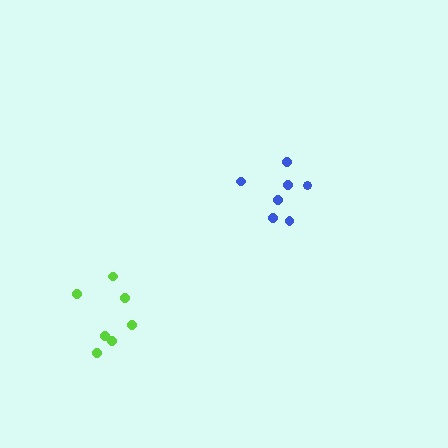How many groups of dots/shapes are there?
There are 2 groups.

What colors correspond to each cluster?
The clusters are colored: blue, lime.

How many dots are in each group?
Group 1: 7 dots, Group 2: 7 dots (14 total).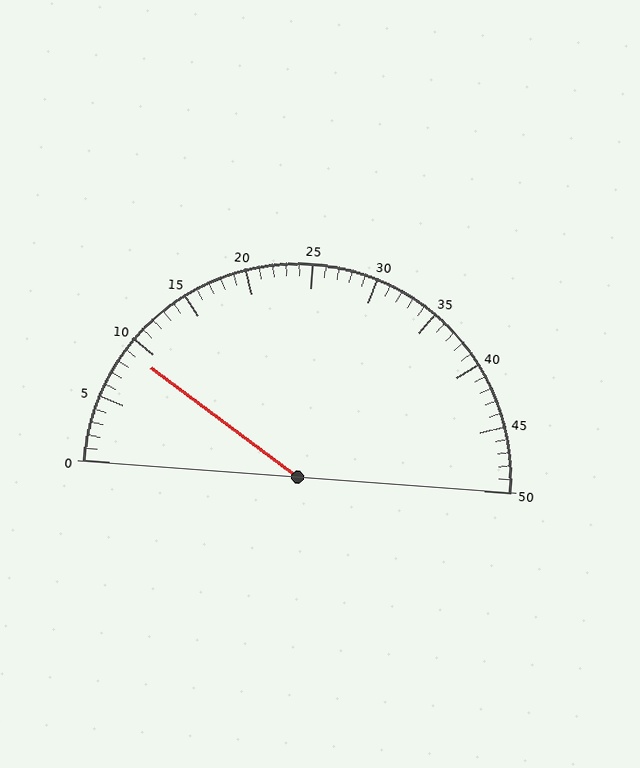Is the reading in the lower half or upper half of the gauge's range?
The reading is in the lower half of the range (0 to 50).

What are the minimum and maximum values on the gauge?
The gauge ranges from 0 to 50.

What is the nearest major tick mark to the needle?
The nearest major tick mark is 10.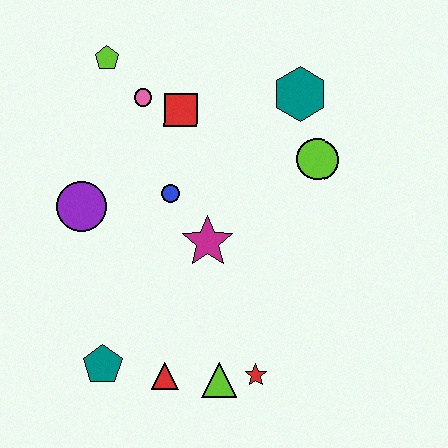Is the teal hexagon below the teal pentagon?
No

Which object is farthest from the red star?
The lime pentagon is farthest from the red star.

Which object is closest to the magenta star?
The blue circle is closest to the magenta star.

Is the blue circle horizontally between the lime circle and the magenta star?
No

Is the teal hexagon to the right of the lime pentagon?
Yes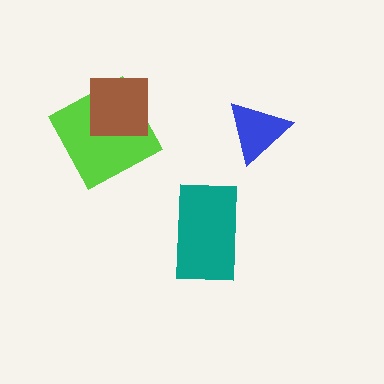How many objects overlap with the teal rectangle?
0 objects overlap with the teal rectangle.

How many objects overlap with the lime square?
1 object overlaps with the lime square.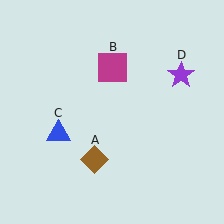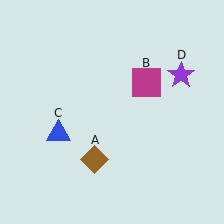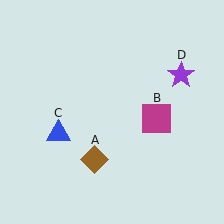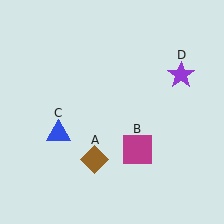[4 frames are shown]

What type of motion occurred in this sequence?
The magenta square (object B) rotated clockwise around the center of the scene.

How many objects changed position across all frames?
1 object changed position: magenta square (object B).